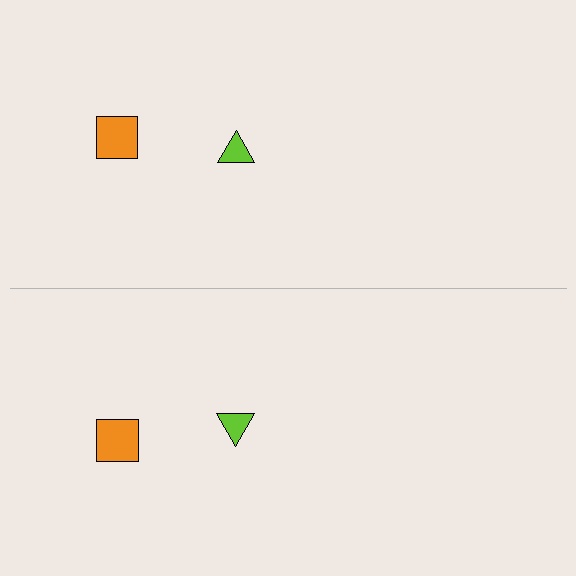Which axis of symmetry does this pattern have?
The pattern has a horizontal axis of symmetry running through the center of the image.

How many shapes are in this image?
There are 4 shapes in this image.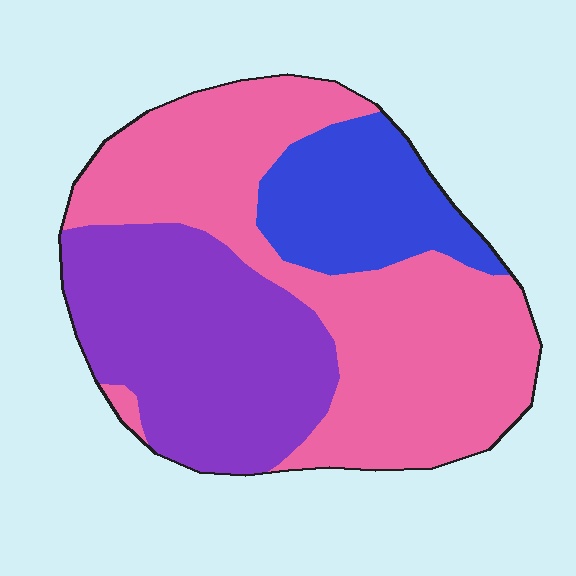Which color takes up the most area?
Pink, at roughly 50%.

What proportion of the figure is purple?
Purple covers roughly 35% of the figure.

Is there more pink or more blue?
Pink.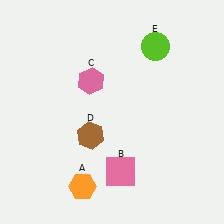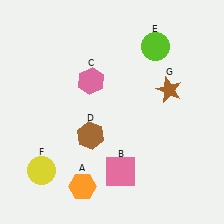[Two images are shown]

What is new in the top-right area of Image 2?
A brown star (G) was added in the top-right area of Image 2.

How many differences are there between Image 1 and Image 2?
There are 2 differences between the two images.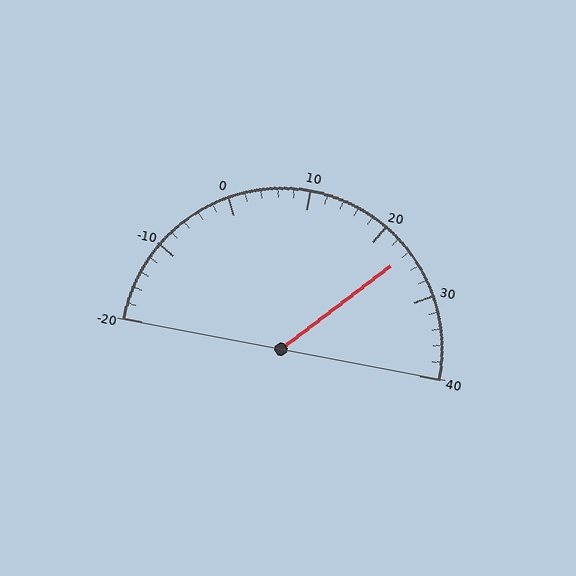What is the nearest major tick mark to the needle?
The nearest major tick mark is 20.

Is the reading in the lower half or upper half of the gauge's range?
The reading is in the upper half of the range (-20 to 40).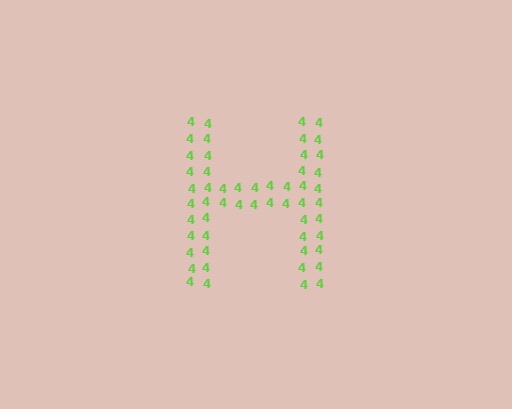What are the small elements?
The small elements are digit 4's.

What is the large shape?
The large shape is the letter H.